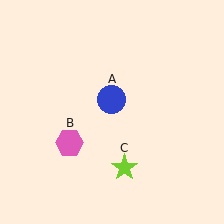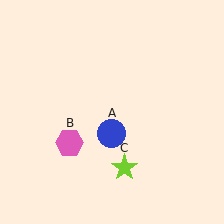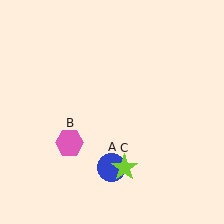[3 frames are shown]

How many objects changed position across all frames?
1 object changed position: blue circle (object A).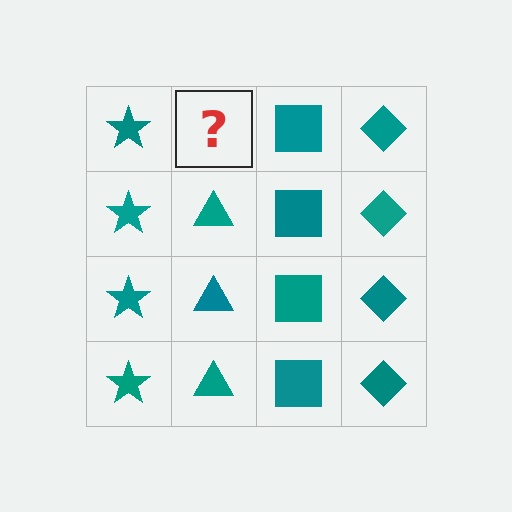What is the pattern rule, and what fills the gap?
The rule is that each column has a consistent shape. The gap should be filled with a teal triangle.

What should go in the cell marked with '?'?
The missing cell should contain a teal triangle.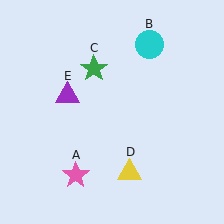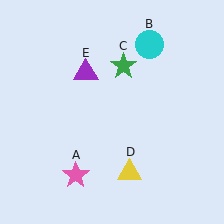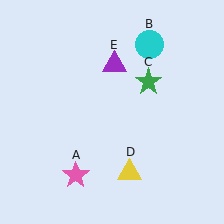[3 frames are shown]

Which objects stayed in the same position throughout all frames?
Pink star (object A) and cyan circle (object B) and yellow triangle (object D) remained stationary.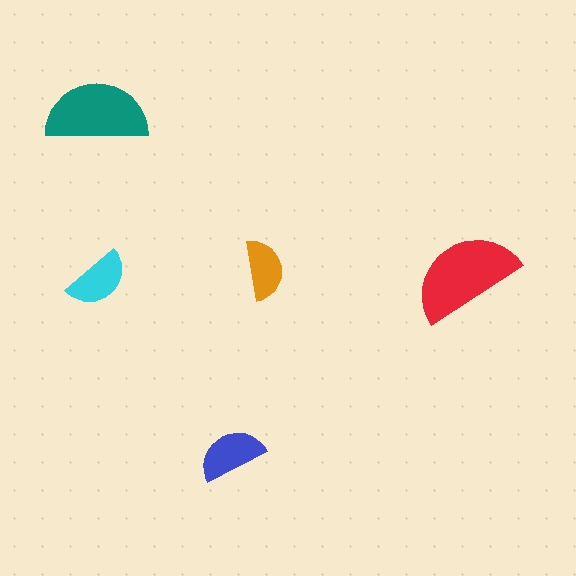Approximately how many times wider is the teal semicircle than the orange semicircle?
About 1.5 times wider.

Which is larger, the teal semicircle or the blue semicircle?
The teal one.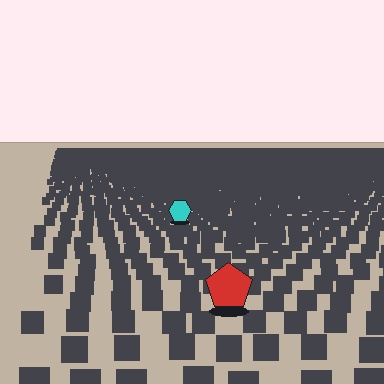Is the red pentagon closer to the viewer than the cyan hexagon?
Yes. The red pentagon is closer — you can tell from the texture gradient: the ground texture is coarser near it.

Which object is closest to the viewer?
The red pentagon is closest. The texture marks near it are larger and more spread out.